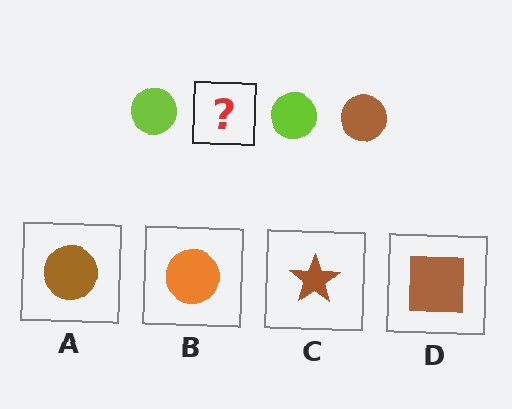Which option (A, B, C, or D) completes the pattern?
A.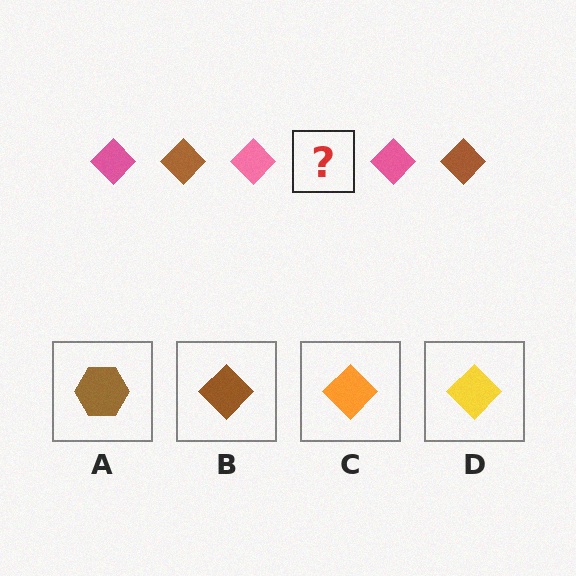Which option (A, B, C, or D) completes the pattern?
B.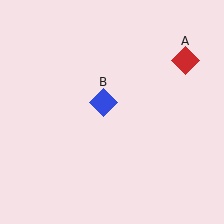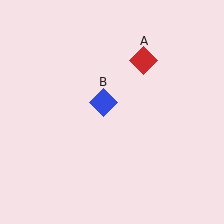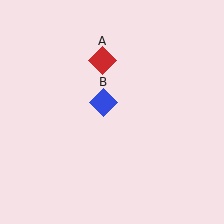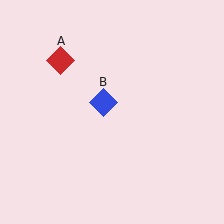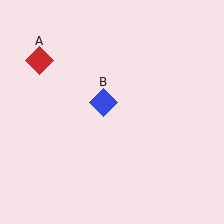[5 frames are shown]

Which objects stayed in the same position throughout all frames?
Blue diamond (object B) remained stationary.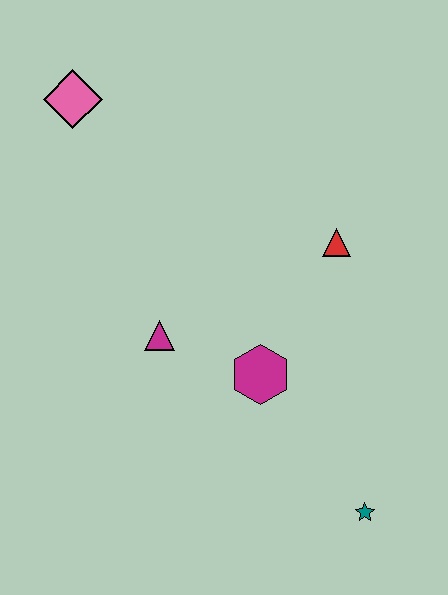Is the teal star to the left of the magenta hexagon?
No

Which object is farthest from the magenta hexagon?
The pink diamond is farthest from the magenta hexagon.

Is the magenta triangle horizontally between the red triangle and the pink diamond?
Yes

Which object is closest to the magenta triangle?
The magenta hexagon is closest to the magenta triangle.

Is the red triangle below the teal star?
No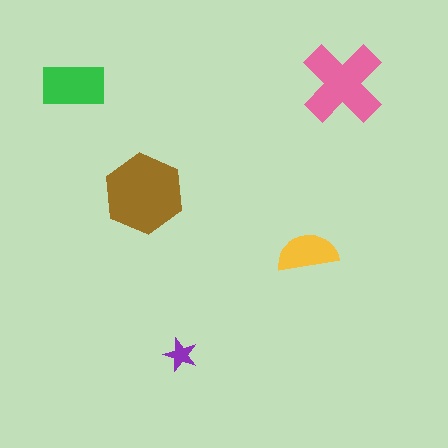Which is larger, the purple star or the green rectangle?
The green rectangle.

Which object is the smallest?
The purple star.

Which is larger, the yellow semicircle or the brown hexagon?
The brown hexagon.